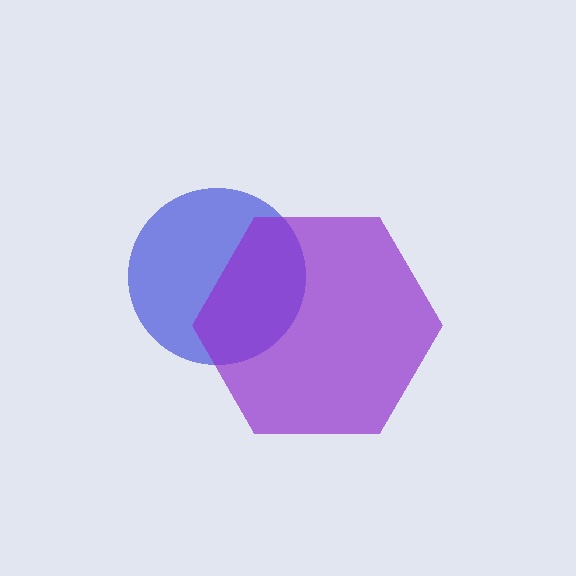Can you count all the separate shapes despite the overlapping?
Yes, there are 2 separate shapes.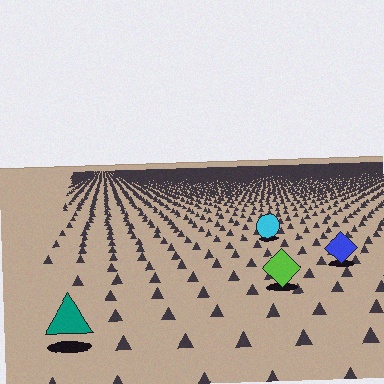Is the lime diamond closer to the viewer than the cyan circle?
Yes. The lime diamond is closer — you can tell from the texture gradient: the ground texture is coarser near it.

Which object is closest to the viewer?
The teal triangle is closest. The texture marks near it are larger and more spread out.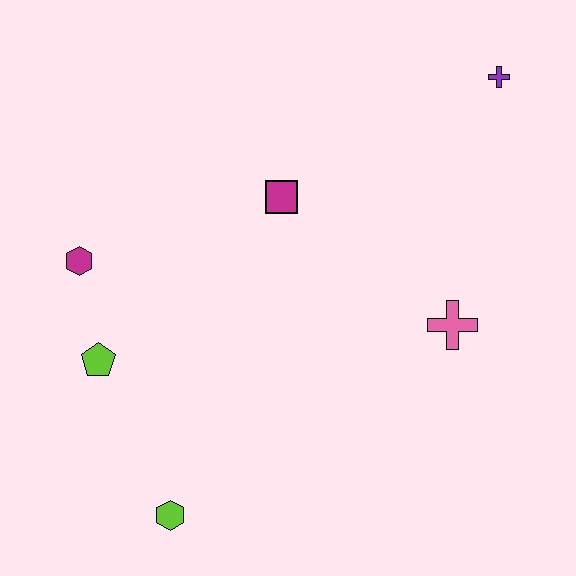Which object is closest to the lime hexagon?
The lime pentagon is closest to the lime hexagon.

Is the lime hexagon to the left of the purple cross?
Yes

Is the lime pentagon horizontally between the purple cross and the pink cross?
No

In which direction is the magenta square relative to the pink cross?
The magenta square is to the left of the pink cross.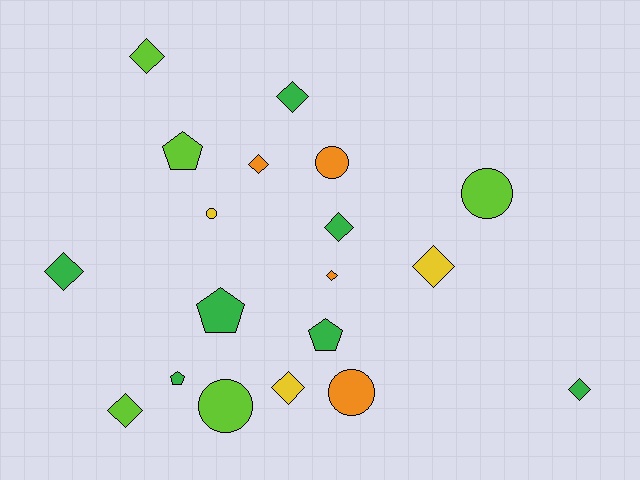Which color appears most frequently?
Green, with 7 objects.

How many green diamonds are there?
There are 4 green diamonds.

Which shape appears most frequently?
Diamond, with 10 objects.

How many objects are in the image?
There are 19 objects.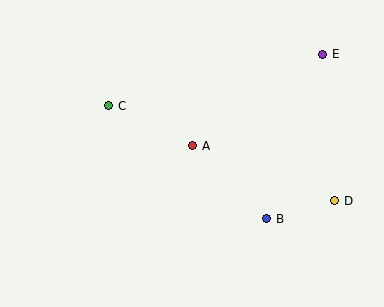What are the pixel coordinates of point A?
Point A is at (193, 146).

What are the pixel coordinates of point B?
Point B is at (267, 219).